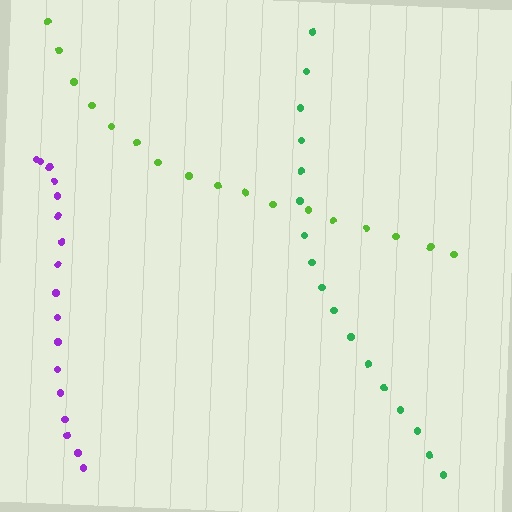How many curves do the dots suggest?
There are 3 distinct paths.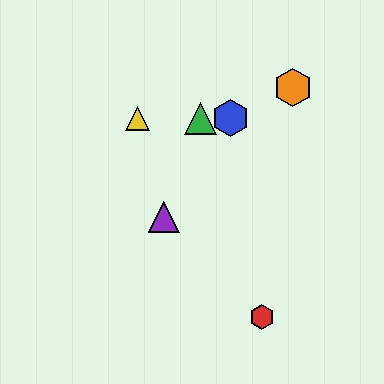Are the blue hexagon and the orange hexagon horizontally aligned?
No, the blue hexagon is at y≈118 and the orange hexagon is at y≈87.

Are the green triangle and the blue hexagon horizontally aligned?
Yes, both are at y≈118.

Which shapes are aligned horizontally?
The blue hexagon, the green triangle, the yellow triangle are aligned horizontally.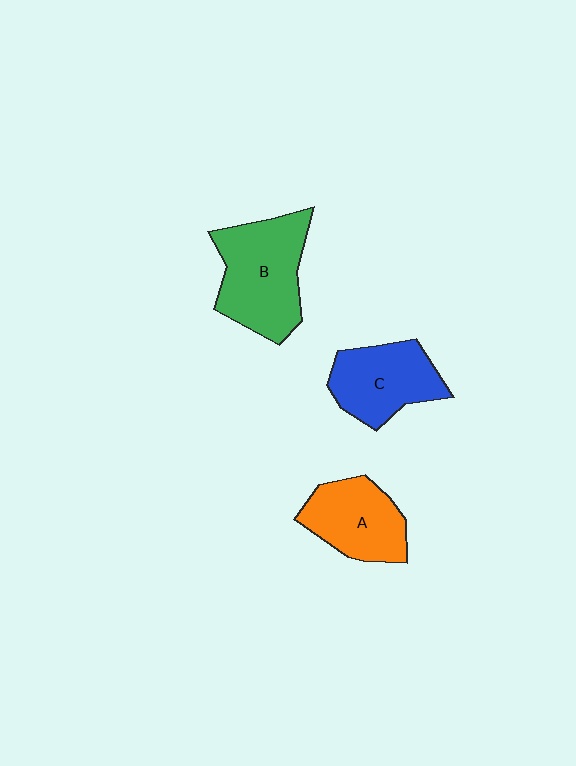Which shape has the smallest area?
Shape A (orange).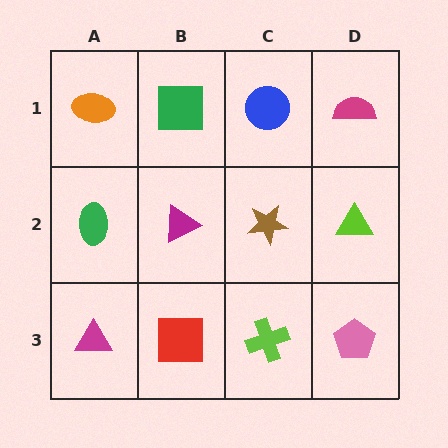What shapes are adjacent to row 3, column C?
A brown star (row 2, column C), a red square (row 3, column B), a pink pentagon (row 3, column D).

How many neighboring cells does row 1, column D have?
2.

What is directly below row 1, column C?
A brown star.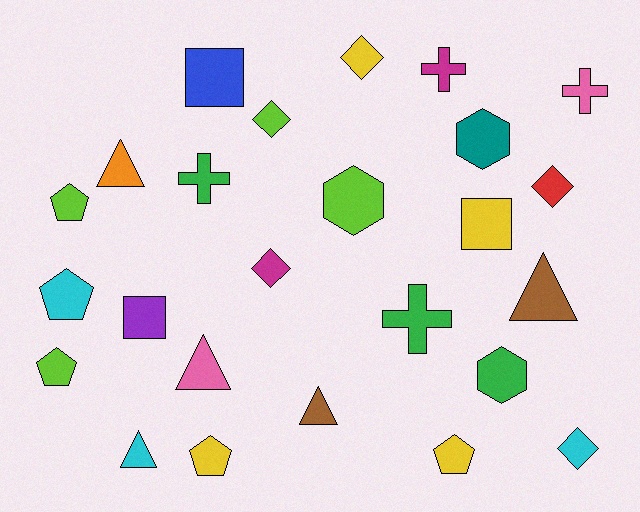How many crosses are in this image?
There are 4 crosses.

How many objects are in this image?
There are 25 objects.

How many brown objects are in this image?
There are 2 brown objects.